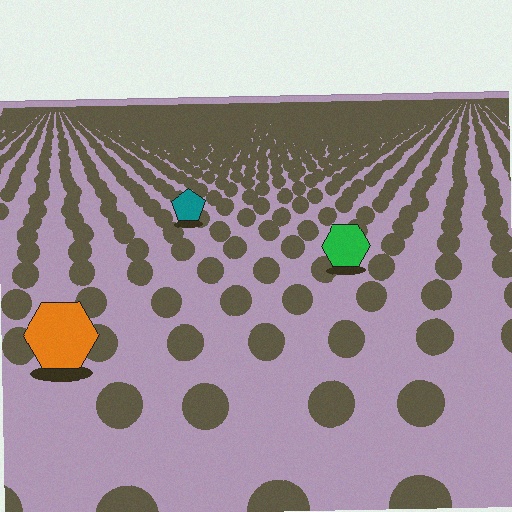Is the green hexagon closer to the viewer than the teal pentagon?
Yes. The green hexagon is closer — you can tell from the texture gradient: the ground texture is coarser near it.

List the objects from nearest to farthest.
From nearest to farthest: the orange hexagon, the green hexagon, the teal pentagon.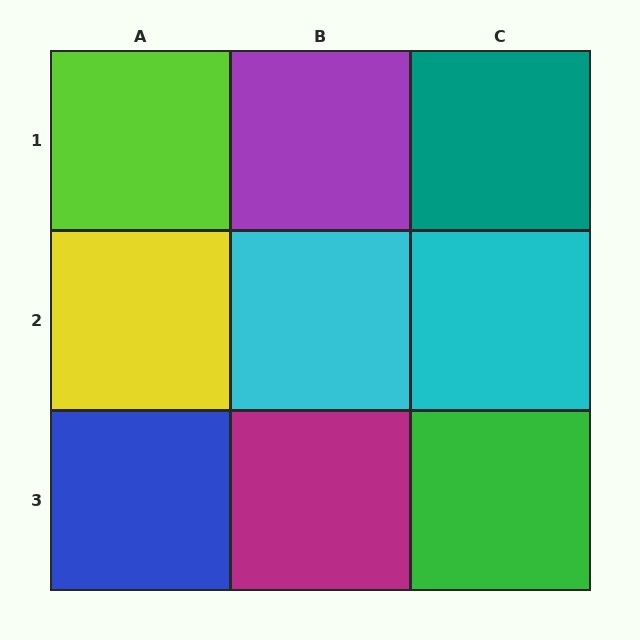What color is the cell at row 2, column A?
Yellow.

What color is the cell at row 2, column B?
Cyan.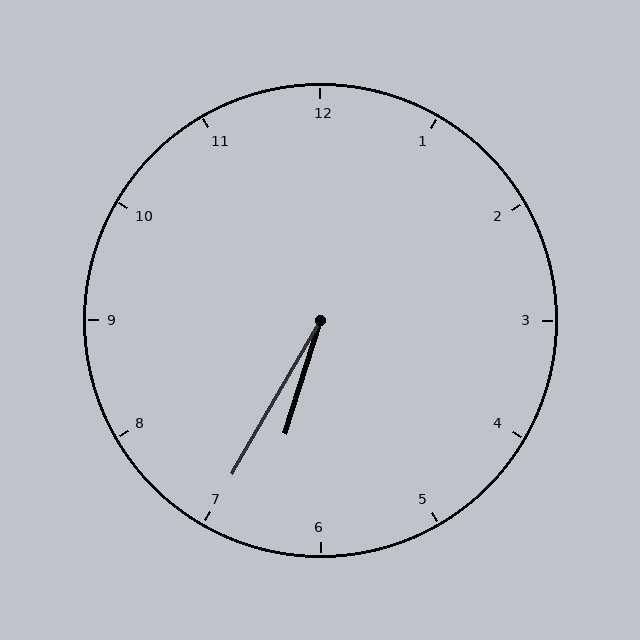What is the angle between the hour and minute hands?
Approximately 12 degrees.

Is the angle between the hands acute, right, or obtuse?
It is acute.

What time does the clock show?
6:35.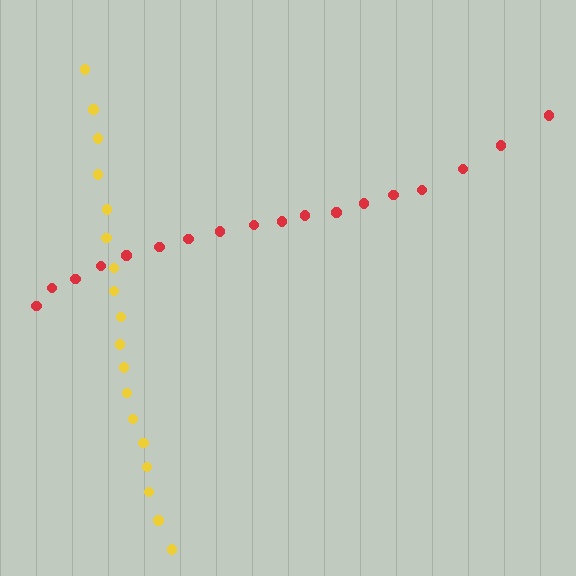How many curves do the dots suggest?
There are 2 distinct paths.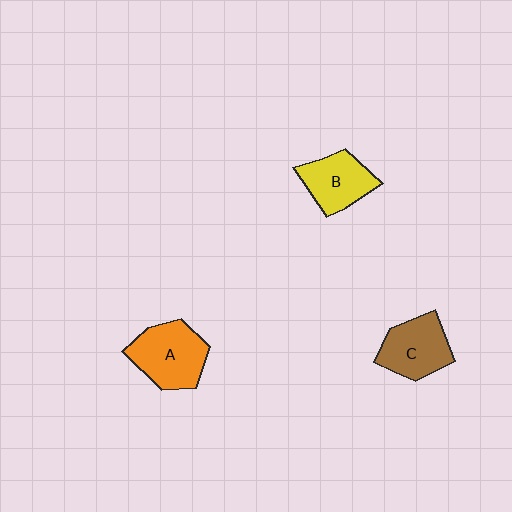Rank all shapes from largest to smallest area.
From largest to smallest: A (orange), C (brown), B (yellow).